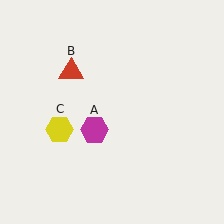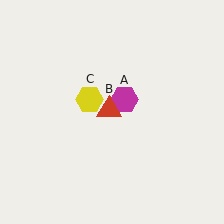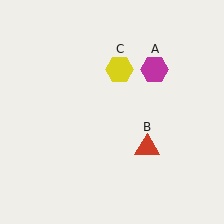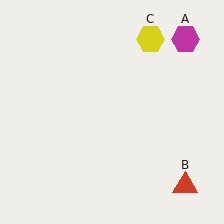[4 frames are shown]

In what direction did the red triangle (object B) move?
The red triangle (object B) moved down and to the right.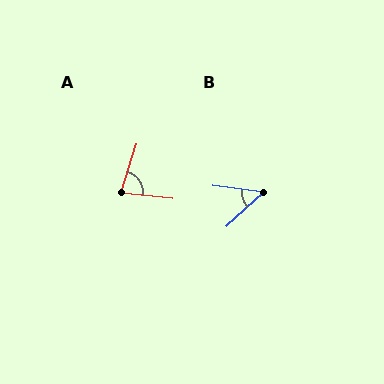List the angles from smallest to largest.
B (50°), A (78°).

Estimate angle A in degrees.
Approximately 78 degrees.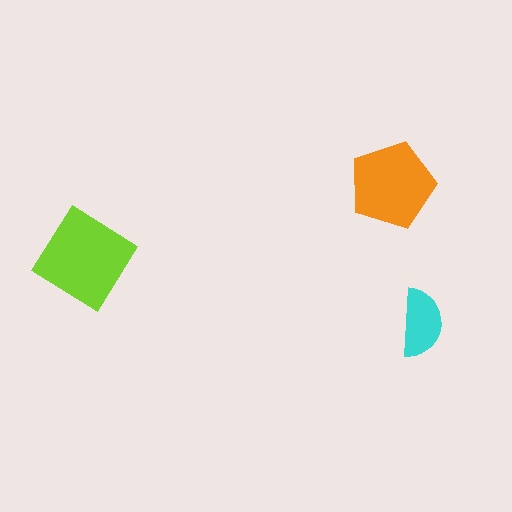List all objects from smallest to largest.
The cyan semicircle, the orange pentagon, the lime diamond.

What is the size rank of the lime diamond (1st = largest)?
1st.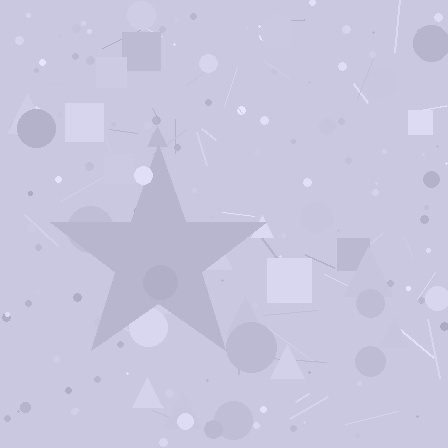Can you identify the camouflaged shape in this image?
The camouflaged shape is a star.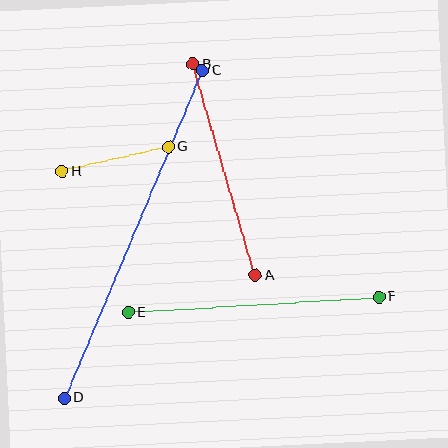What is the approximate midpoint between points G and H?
The midpoint is at approximately (115, 159) pixels.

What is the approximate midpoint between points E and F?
The midpoint is at approximately (254, 305) pixels.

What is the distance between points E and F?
The distance is approximately 251 pixels.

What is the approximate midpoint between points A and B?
The midpoint is at approximately (224, 170) pixels.